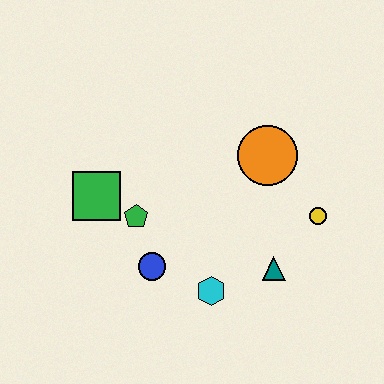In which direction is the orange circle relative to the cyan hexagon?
The orange circle is above the cyan hexagon.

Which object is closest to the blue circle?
The green pentagon is closest to the blue circle.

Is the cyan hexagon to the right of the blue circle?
Yes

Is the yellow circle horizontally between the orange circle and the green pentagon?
No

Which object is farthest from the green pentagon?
The yellow circle is farthest from the green pentagon.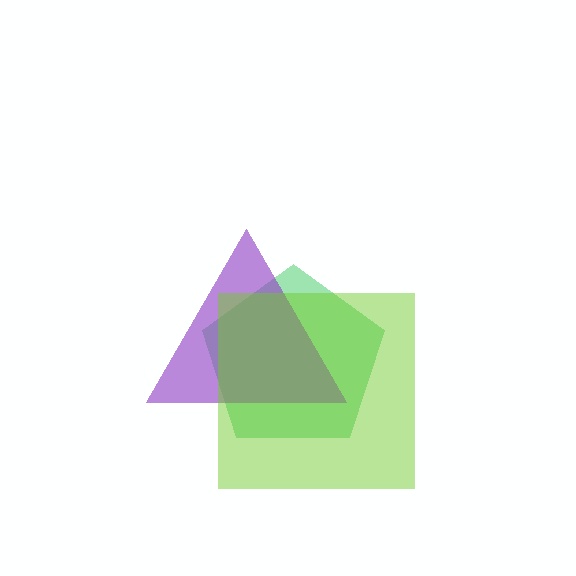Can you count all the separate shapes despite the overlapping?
Yes, there are 3 separate shapes.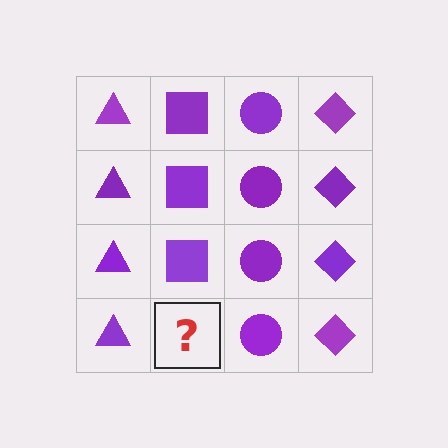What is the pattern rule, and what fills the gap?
The rule is that each column has a consistent shape. The gap should be filled with a purple square.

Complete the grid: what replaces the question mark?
The question mark should be replaced with a purple square.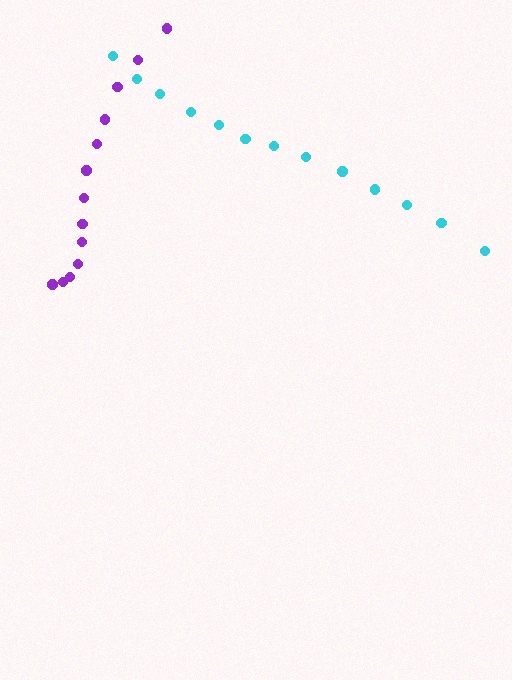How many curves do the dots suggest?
There are 2 distinct paths.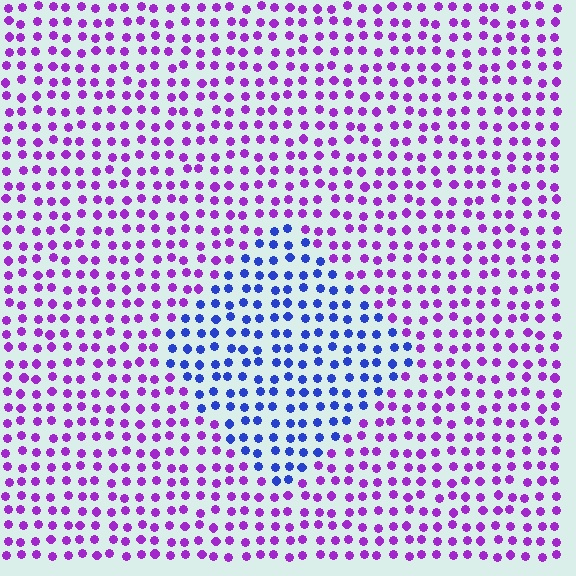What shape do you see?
I see a diamond.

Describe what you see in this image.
The image is filled with small purple elements in a uniform arrangement. A diamond-shaped region is visible where the elements are tinted to a slightly different hue, forming a subtle color boundary.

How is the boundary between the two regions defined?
The boundary is defined purely by a slight shift in hue (about 54 degrees). Spacing, size, and orientation are identical on both sides.